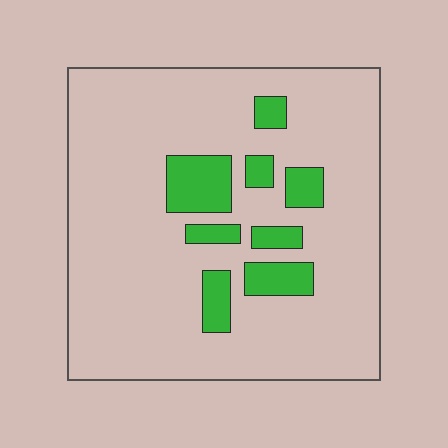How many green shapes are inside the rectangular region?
8.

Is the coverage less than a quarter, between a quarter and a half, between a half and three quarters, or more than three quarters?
Less than a quarter.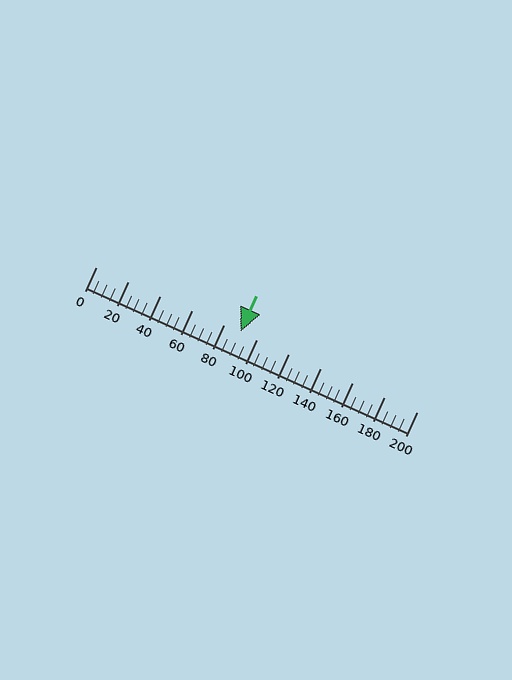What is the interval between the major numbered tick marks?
The major tick marks are spaced 20 units apart.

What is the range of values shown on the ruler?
The ruler shows values from 0 to 200.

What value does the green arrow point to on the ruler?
The green arrow points to approximately 90.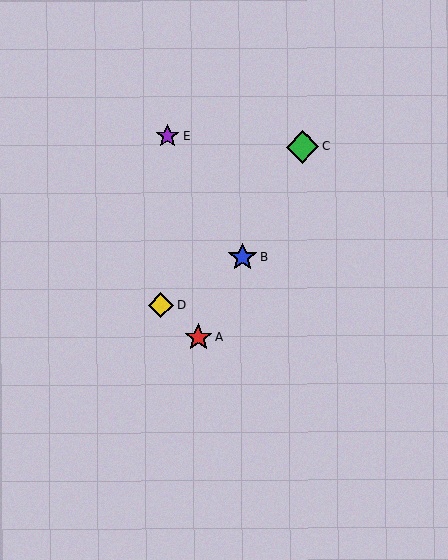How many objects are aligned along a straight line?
3 objects (A, B, C) are aligned along a straight line.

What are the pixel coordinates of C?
Object C is at (303, 147).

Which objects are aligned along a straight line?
Objects A, B, C are aligned along a straight line.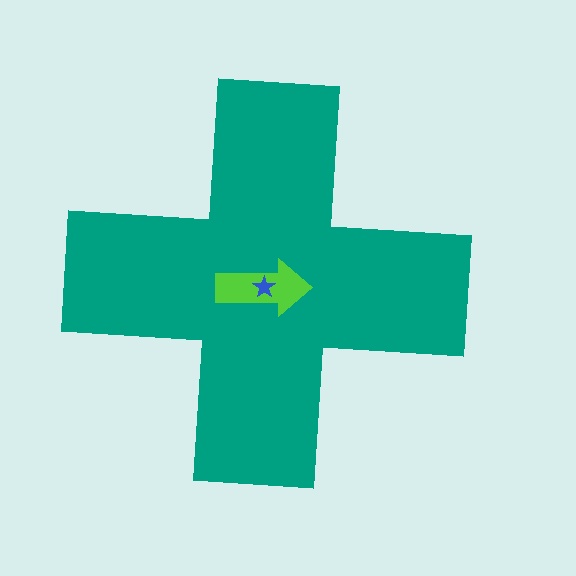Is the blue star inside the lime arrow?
Yes.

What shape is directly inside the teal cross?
The lime arrow.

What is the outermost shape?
The teal cross.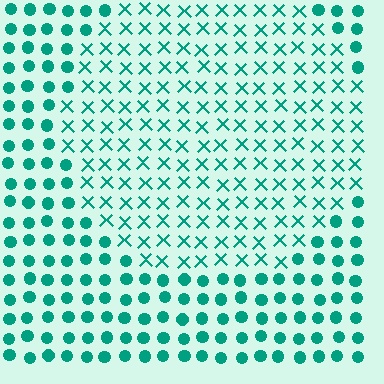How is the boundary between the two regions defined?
The boundary is defined by a change in element shape: X marks inside vs. circles outside. All elements share the same color and spacing.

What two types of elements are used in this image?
The image uses X marks inside the circle region and circles outside it.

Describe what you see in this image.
The image is filled with small teal elements arranged in a uniform grid. A circle-shaped region contains X marks, while the surrounding area contains circles. The boundary is defined purely by the change in element shape.